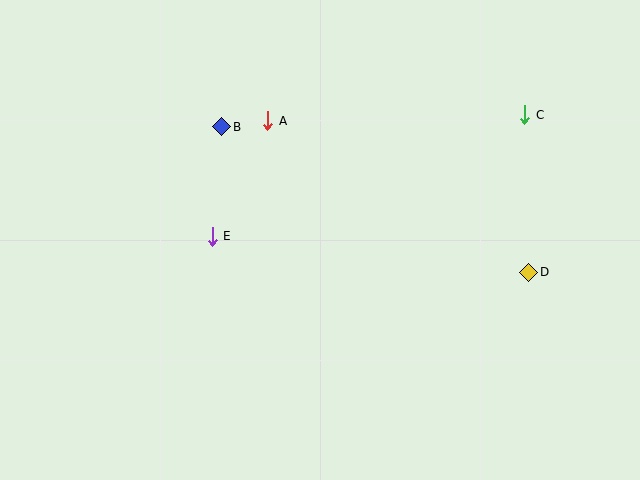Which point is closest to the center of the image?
Point E at (212, 236) is closest to the center.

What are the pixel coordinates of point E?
Point E is at (212, 236).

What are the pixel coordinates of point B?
Point B is at (222, 127).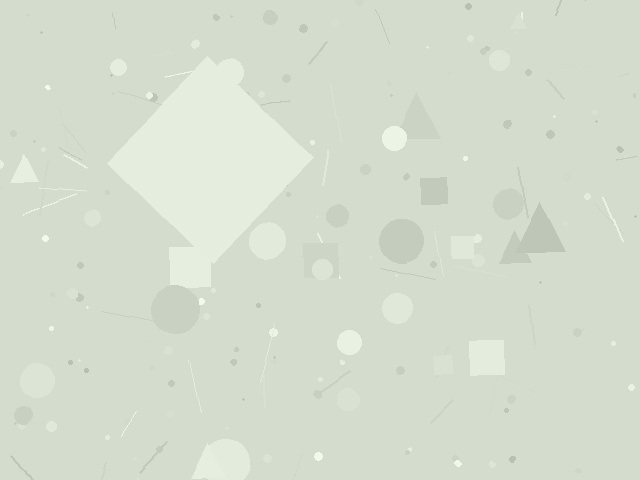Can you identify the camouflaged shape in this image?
The camouflaged shape is a diamond.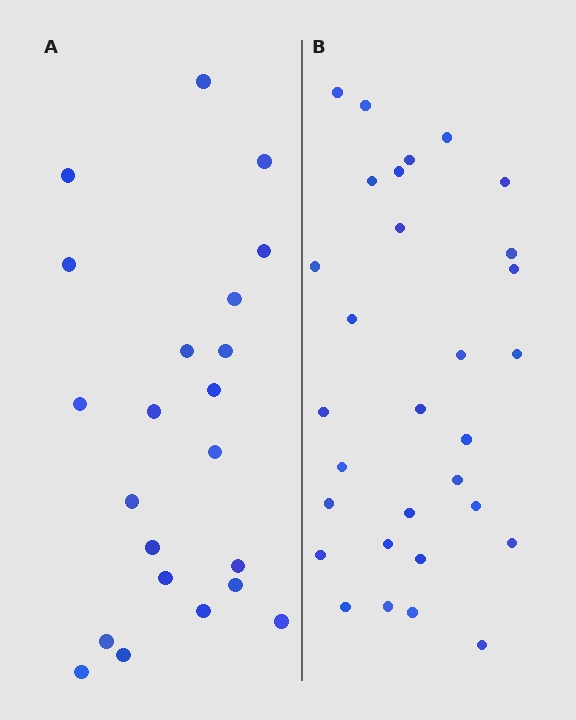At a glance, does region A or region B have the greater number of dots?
Region B (the right region) has more dots.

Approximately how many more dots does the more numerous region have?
Region B has roughly 8 or so more dots than region A.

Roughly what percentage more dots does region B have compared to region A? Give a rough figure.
About 35% more.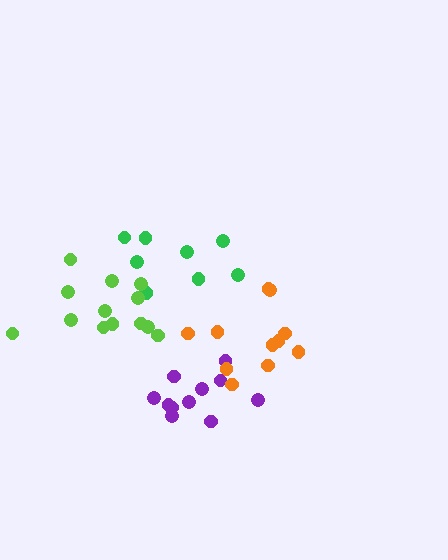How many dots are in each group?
Group 1: 11 dots, Group 2: 8 dots, Group 3: 11 dots, Group 4: 13 dots (43 total).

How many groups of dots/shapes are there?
There are 4 groups.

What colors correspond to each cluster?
The clusters are colored: purple, green, orange, lime.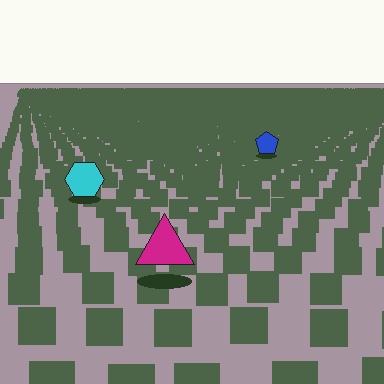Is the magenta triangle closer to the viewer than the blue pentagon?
Yes. The magenta triangle is closer — you can tell from the texture gradient: the ground texture is coarser near it.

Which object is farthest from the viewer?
The blue pentagon is farthest from the viewer. It appears smaller and the ground texture around it is denser.